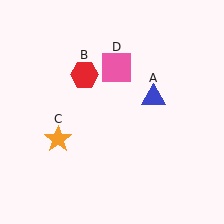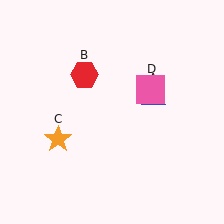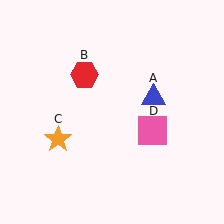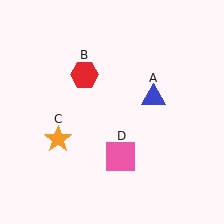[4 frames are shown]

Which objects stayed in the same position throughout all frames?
Blue triangle (object A) and red hexagon (object B) and orange star (object C) remained stationary.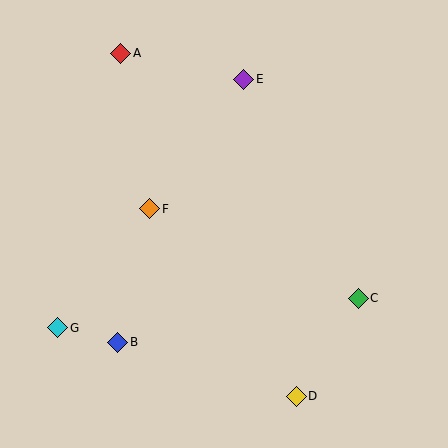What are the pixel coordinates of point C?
Point C is at (358, 298).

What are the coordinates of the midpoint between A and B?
The midpoint between A and B is at (119, 198).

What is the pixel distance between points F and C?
The distance between F and C is 227 pixels.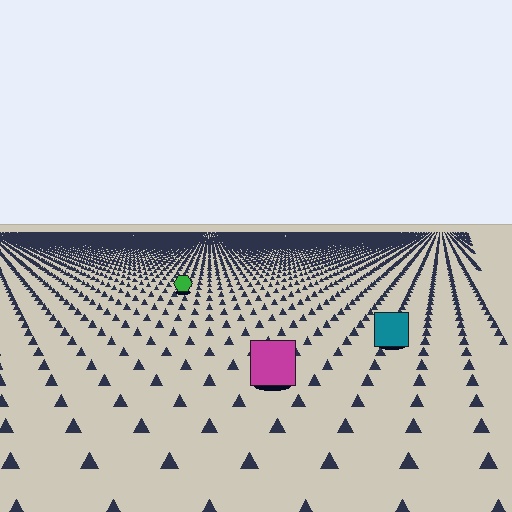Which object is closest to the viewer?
The magenta square is closest. The texture marks near it are larger and more spread out.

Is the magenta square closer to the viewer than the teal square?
Yes. The magenta square is closer — you can tell from the texture gradient: the ground texture is coarser near it.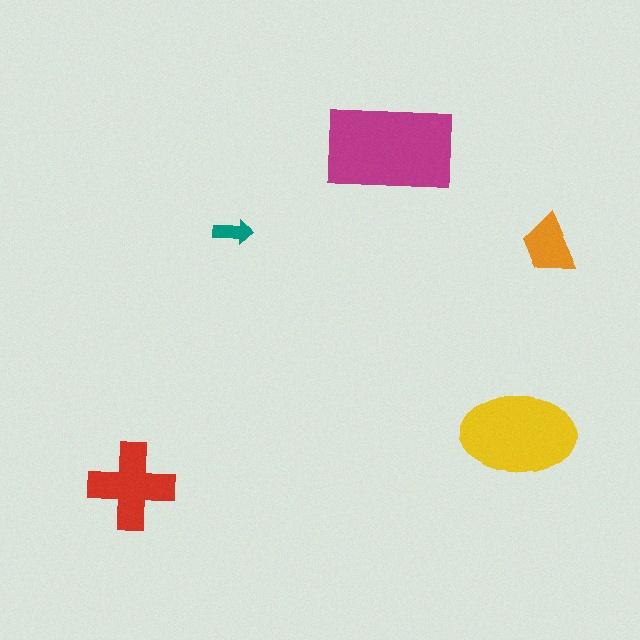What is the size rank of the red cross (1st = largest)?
3rd.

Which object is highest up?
The magenta rectangle is topmost.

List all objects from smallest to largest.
The teal arrow, the orange trapezoid, the red cross, the yellow ellipse, the magenta rectangle.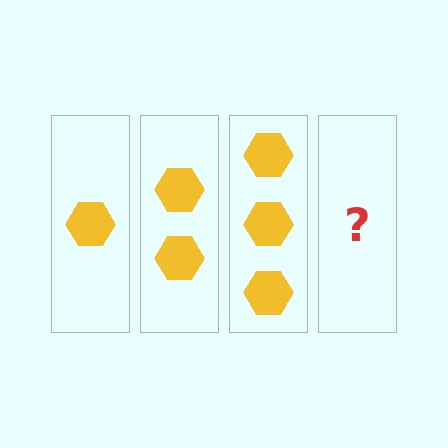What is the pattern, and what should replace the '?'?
The pattern is that each step adds one more hexagon. The '?' should be 4 hexagons.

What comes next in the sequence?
The next element should be 4 hexagons.